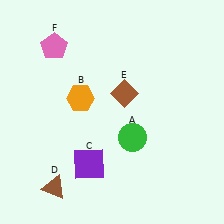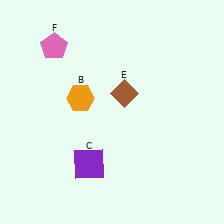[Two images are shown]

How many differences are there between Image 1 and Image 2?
There are 2 differences between the two images.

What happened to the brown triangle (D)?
The brown triangle (D) was removed in Image 2. It was in the bottom-left area of Image 1.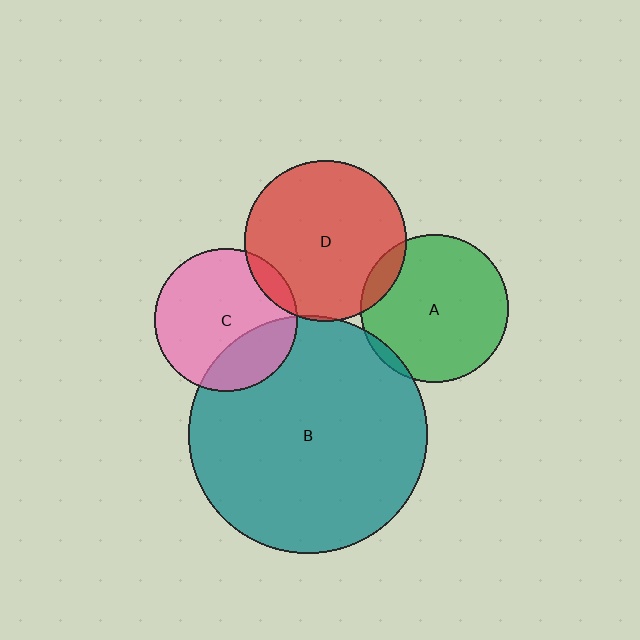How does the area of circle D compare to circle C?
Approximately 1.3 times.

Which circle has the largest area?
Circle B (teal).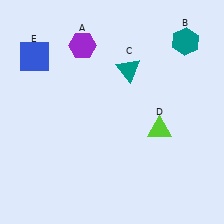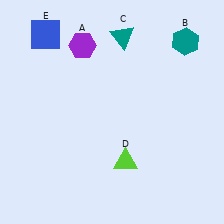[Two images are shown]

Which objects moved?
The objects that moved are: the teal triangle (C), the lime triangle (D), the blue square (E).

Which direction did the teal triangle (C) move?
The teal triangle (C) moved up.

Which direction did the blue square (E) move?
The blue square (E) moved up.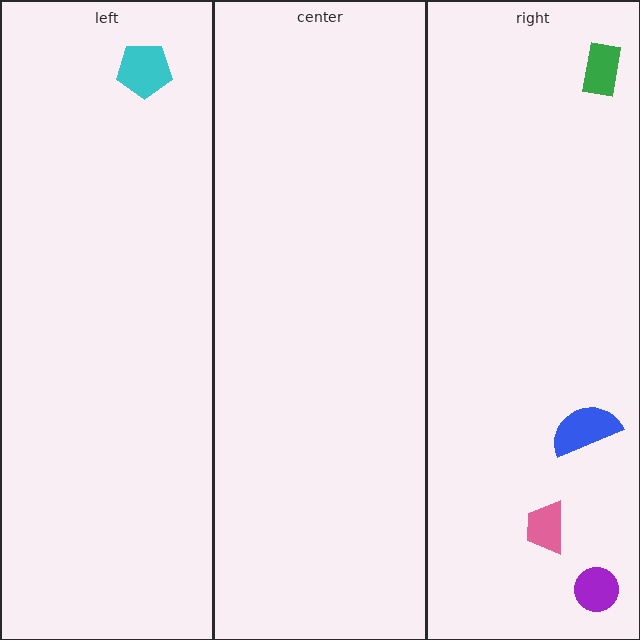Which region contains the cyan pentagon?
The left region.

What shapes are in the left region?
The cyan pentagon.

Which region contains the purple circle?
The right region.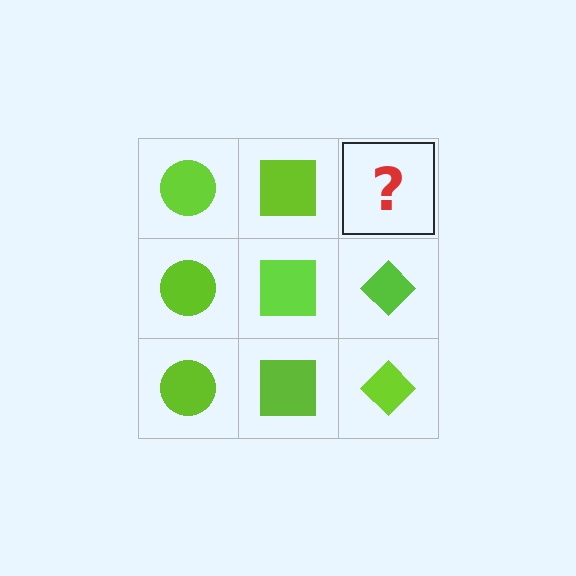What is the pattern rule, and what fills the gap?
The rule is that each column has a consistent shape. The gap should be filled with a lime diamond.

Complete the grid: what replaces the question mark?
The question mark should be replaced with a lime diamond.